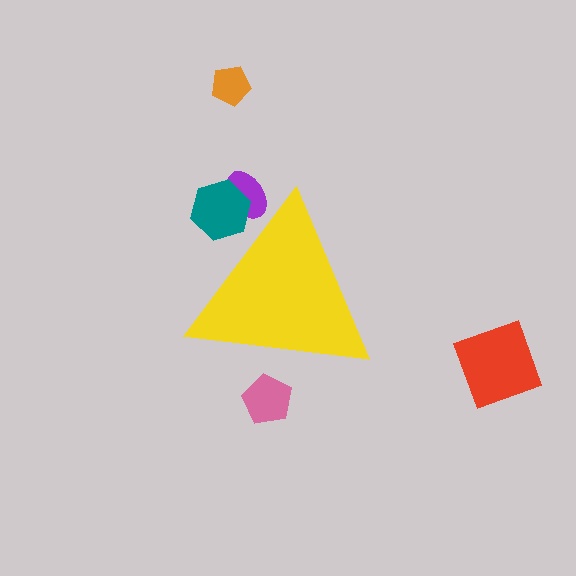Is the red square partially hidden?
No, the red square is fully visible.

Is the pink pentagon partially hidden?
Yes, the pink pentagon is partially hidden behind the yellow triangle.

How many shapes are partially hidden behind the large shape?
3 shapes are partially hidden.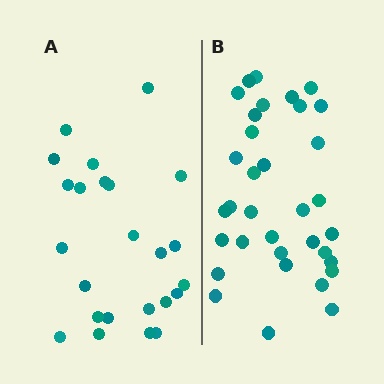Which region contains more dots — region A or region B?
Region B (the right region) has more dots.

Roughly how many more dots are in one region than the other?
Region B has roughly 10 or so more dots than region A.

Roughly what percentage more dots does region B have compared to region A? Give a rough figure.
About 40% more.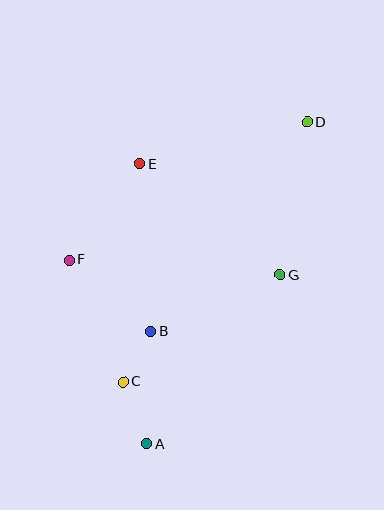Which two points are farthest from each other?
Points A and D are farthest from each other.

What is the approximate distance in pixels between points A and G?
The distance between A and G is approximately 215 pixels.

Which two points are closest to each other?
Points B and C are closest to each other.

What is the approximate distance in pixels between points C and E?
The distance between C and E is approximately 219 pixels.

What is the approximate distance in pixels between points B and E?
The distance between B and E is approximately 168 pixels.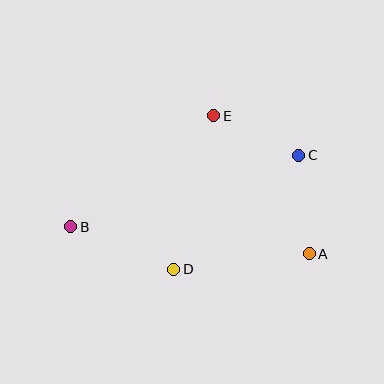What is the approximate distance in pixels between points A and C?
The distance between A and C is approximately 99 pixels.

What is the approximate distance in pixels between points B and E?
The distance between B and E is approximately 181 pixels.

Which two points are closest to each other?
Points C and E are closest to each other.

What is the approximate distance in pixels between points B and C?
The distance between B and C is approximately 239 pixels.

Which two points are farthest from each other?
Points A and B are farthest from each other.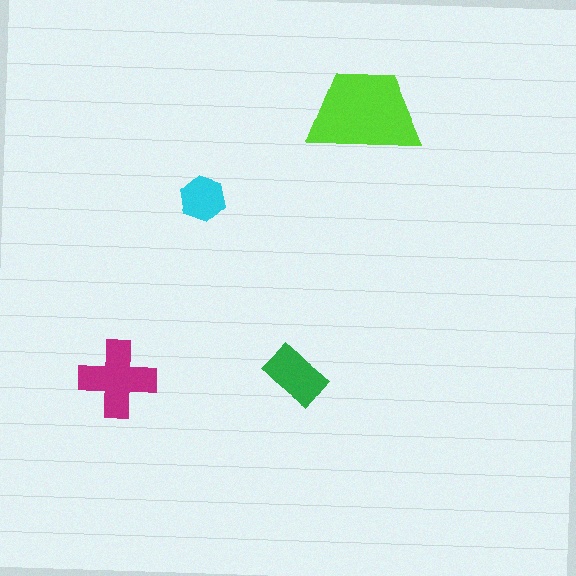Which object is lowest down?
The magenta cross is bottommost.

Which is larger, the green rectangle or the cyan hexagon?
The green rectangle.